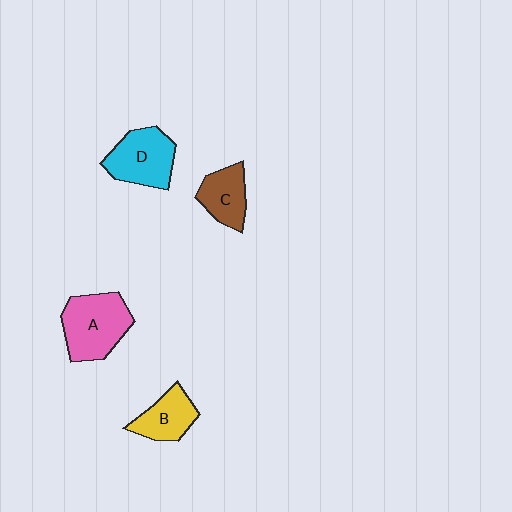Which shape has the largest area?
Shape A (pink).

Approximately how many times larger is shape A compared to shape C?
Approximately 1.6 times.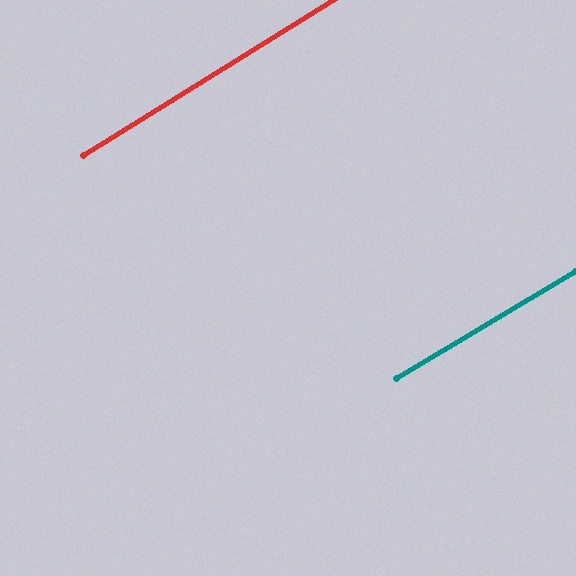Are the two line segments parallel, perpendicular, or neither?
Parallel — their directions differ by only 1.2°.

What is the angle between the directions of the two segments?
Approximately 1 degree.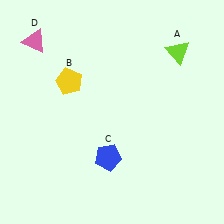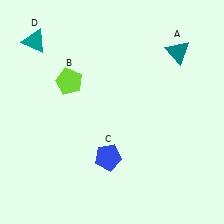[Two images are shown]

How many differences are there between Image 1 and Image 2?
There are 3 differences between the two images.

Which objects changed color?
A changed from lime to teal. B changed from yellow to lime. D changed from pink to teal.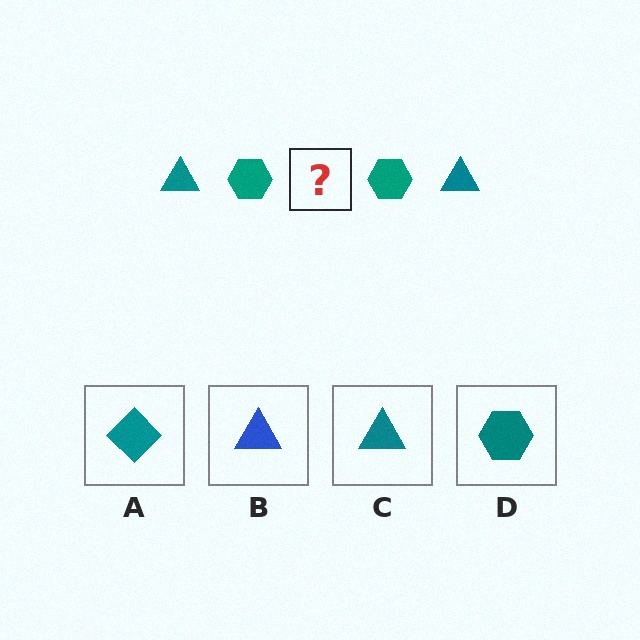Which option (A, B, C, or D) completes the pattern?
C.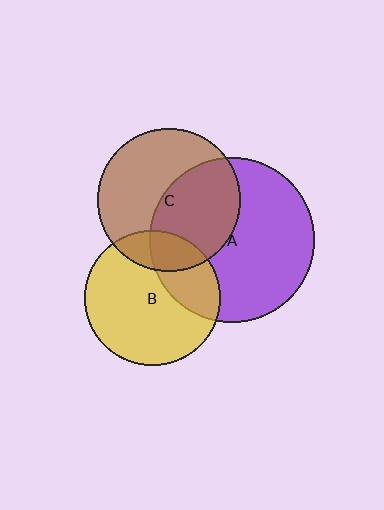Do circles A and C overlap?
Yes.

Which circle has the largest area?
Circle A (purple).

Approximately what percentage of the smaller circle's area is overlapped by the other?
Approximately 45%.